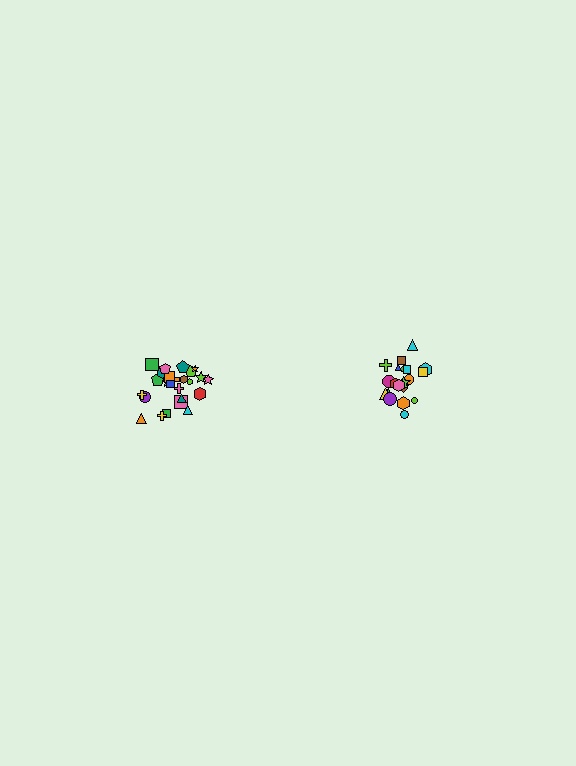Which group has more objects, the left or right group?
The left group.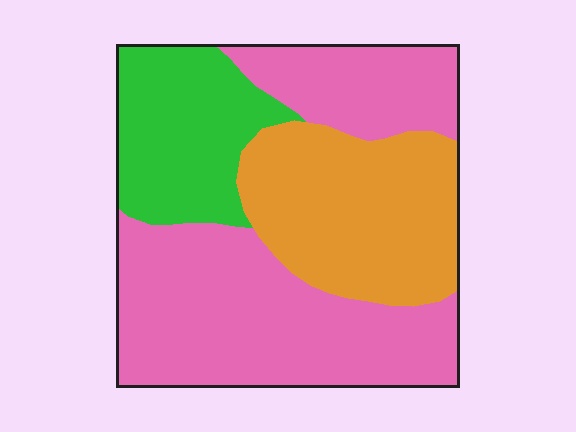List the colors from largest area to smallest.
From largest to smallest: pink, orange, green.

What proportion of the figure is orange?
Orange takes up between a sixth and a third of the figure.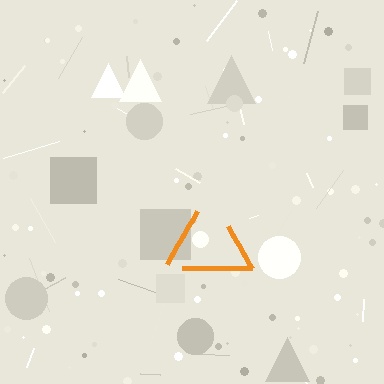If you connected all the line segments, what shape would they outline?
They would outline a triangle.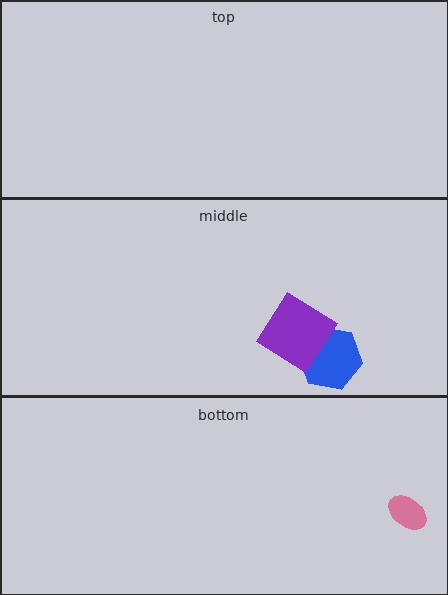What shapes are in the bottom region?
The pink ellipse.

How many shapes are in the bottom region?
1.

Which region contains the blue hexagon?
The middle region.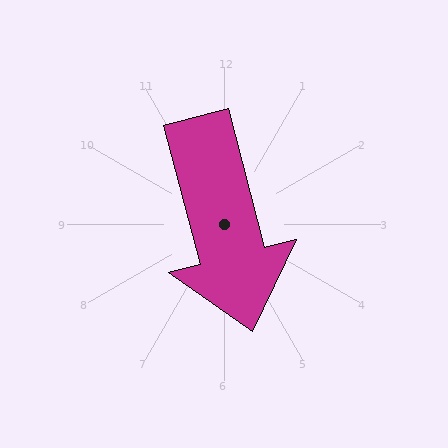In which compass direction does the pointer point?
South.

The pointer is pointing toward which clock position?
Roughly 6 o'clock.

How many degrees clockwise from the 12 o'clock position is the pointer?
Approximately 165 degrees.